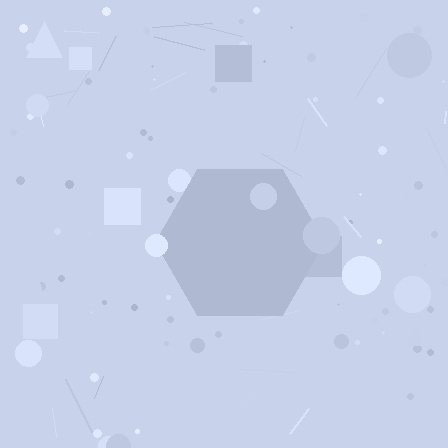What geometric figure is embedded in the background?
A hexagon is embedded in the background.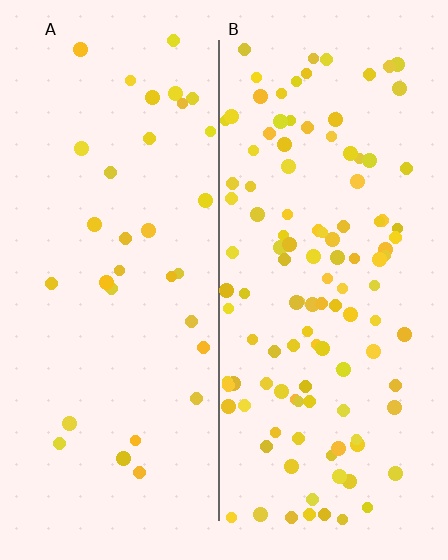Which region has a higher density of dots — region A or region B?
B (the right).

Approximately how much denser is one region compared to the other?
Approximately 3.5× — region B over region A.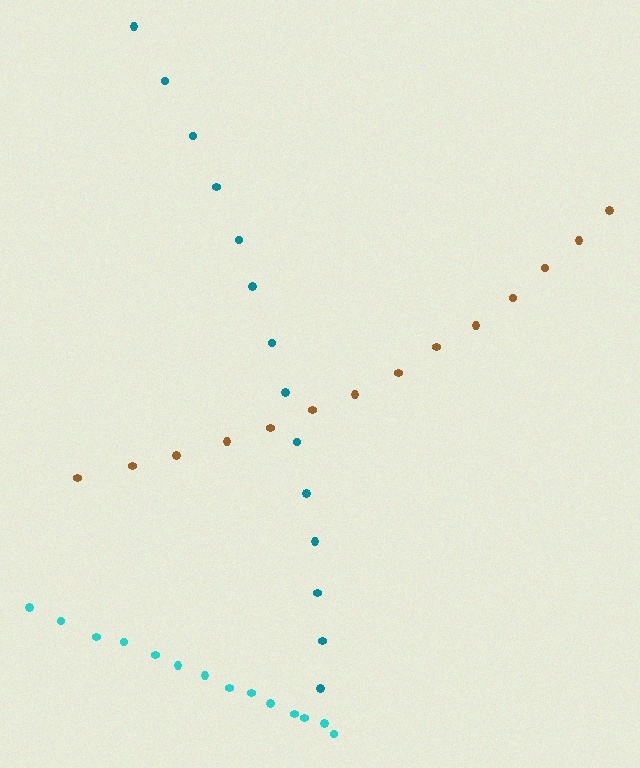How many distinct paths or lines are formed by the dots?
There are 3 distinct paths.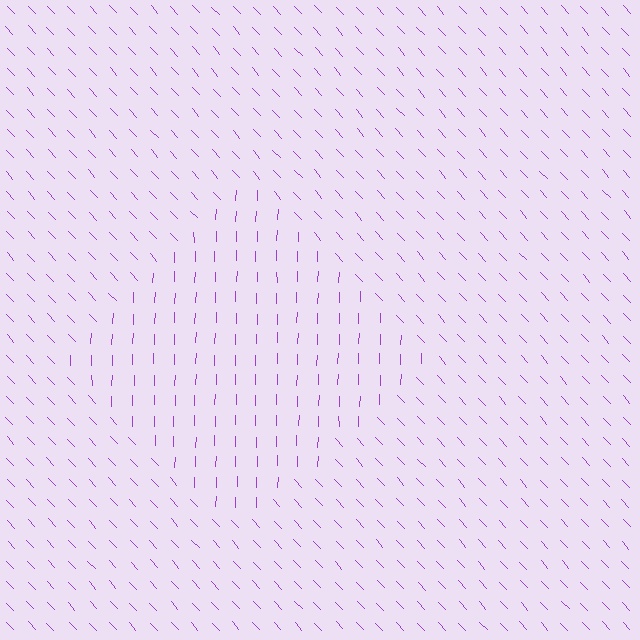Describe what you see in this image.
The image is filled with small purple line segments. A diamond region in the image has lines oriented differently from the surrounding lines, creating a visible texture boundary.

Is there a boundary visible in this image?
Yes, there is a texture boundary formed by a change in line orientation.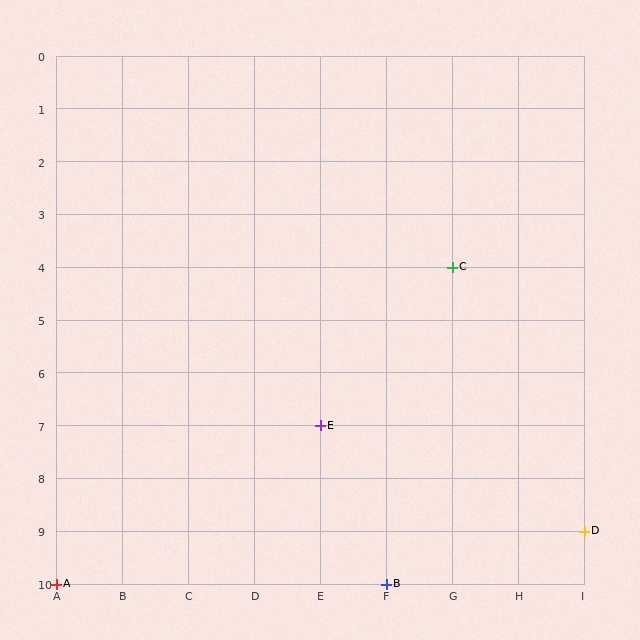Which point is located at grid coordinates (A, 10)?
Point A is at (A, 10).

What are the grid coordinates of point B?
Point B is at grid coordinates (F, 10).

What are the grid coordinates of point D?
Point D is at grid coordinates (I, 9).